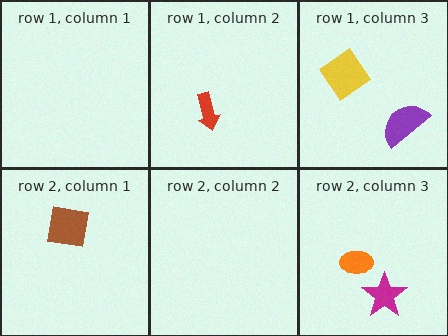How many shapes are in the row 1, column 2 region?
1.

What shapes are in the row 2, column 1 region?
The brown square.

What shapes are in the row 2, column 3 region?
The orange ellipse, the magenta star.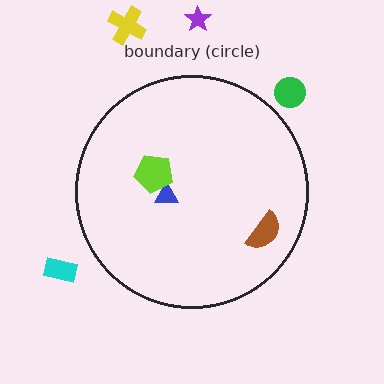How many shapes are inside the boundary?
3 inside, 4 outside.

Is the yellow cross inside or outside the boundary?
Outside.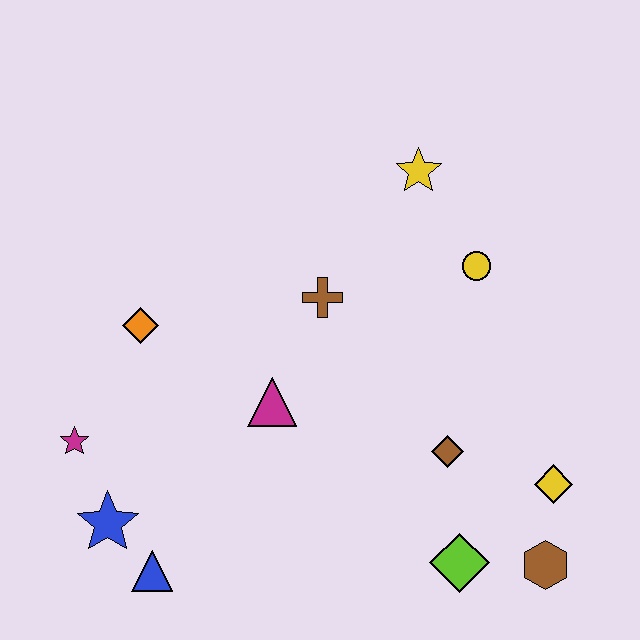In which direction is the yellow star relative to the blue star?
The yellow star is above the blue star.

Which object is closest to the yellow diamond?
The brown hexagon is closest to the yellow diamond.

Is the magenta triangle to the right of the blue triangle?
Yes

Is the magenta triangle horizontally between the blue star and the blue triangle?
No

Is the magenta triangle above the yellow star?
No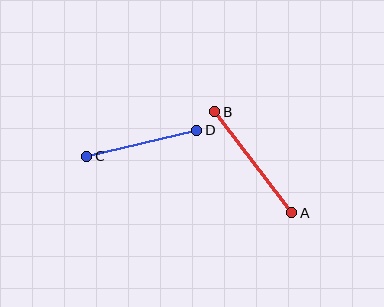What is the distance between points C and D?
The distance is approximately 113 pixels.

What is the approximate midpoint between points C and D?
The midpoint is at approximately (142, 143) pixels.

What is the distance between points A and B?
The distance is approximately 127 pixels.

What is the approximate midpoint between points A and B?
The midpoint is at approximately (253, 162) pixels.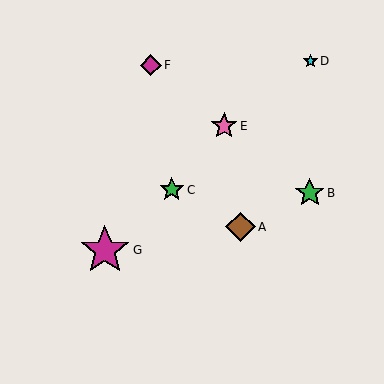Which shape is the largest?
The magenta star (labeled G) is the largest.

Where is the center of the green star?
The center of the green star is at (310, 193).